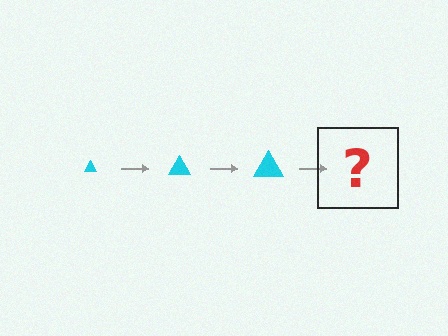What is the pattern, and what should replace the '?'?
The pattern is that the triangle gets progressively larger each step. The '?' should be a cyan triangle, larger than the previous one.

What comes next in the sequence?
The next element should be a cyan triangle, larger than the previous one.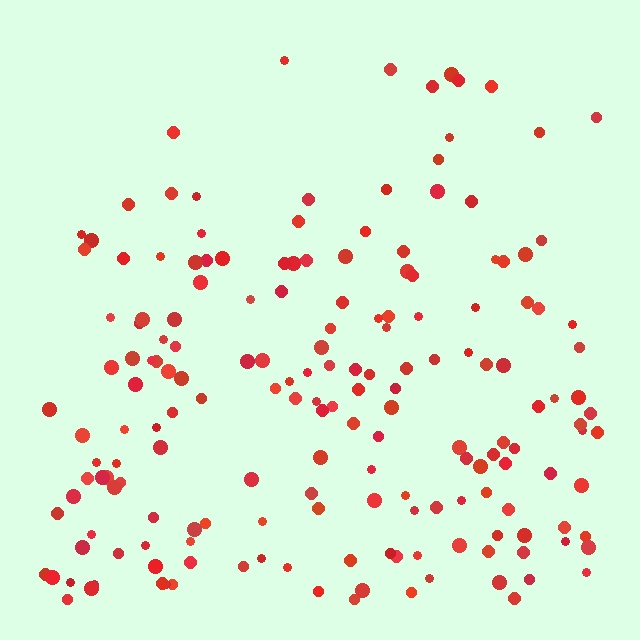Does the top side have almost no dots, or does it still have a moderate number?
Still a moderate number, just noticeably fewer than the bottom.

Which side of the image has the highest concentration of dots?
The bottom.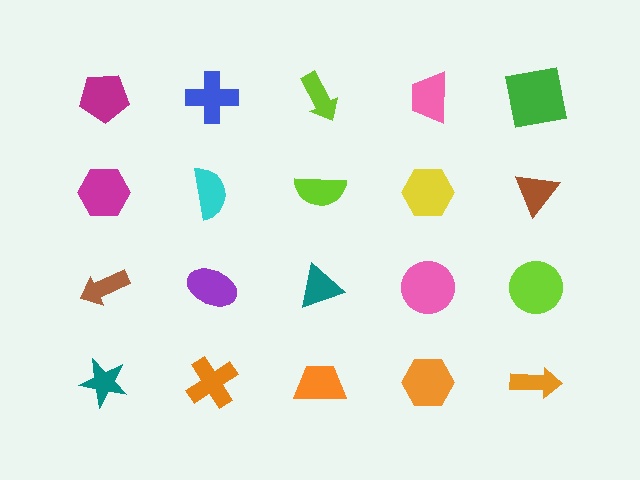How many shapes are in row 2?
5 shapes.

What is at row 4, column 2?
An orange cross.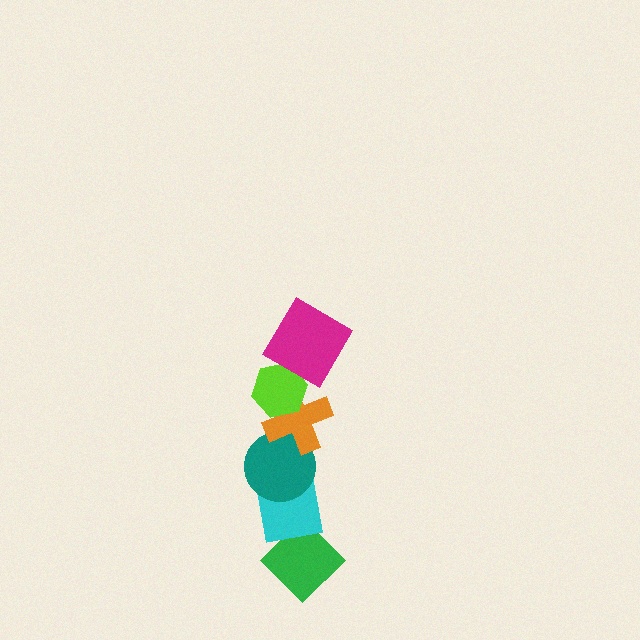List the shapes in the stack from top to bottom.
From top to bottom: the magenta diamond, the lime hexagon, the orange cross, the teal circle, the cyan square, the green diamond.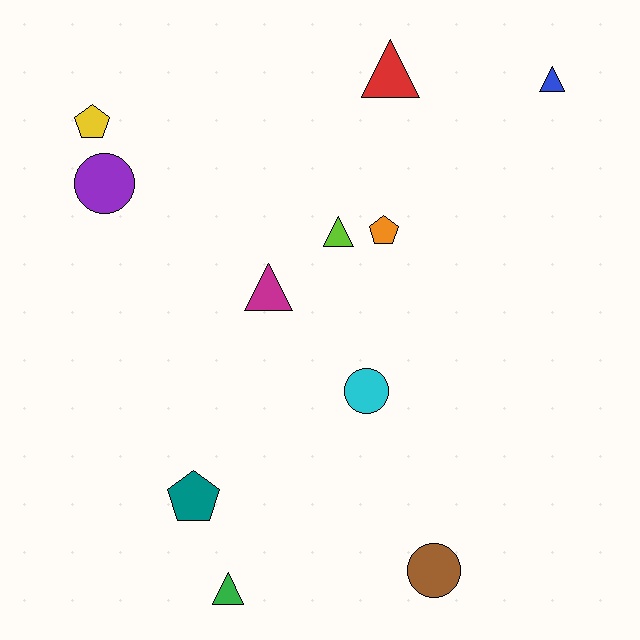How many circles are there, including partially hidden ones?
There are 3 circles.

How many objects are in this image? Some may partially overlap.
There are 11 objects.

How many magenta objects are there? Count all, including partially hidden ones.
There is 1 magenta object.